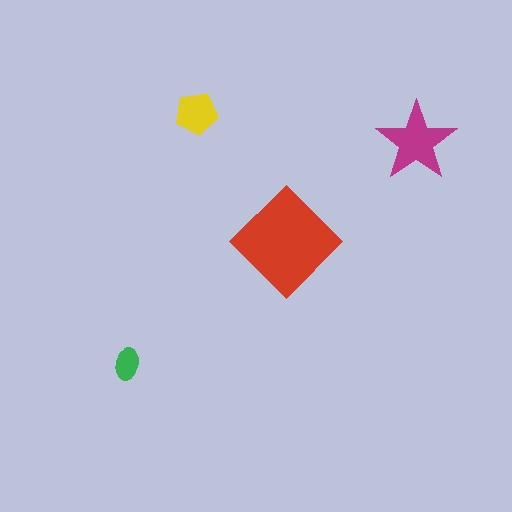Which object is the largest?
The red diamond.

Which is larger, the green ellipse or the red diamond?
The red diamond.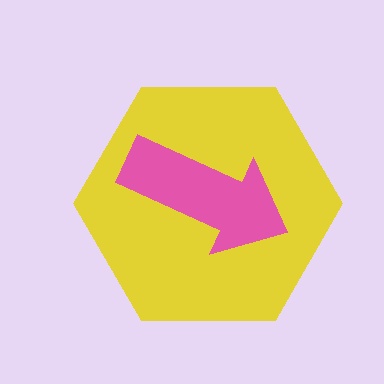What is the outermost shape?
The yellow hexagon.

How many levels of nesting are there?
2.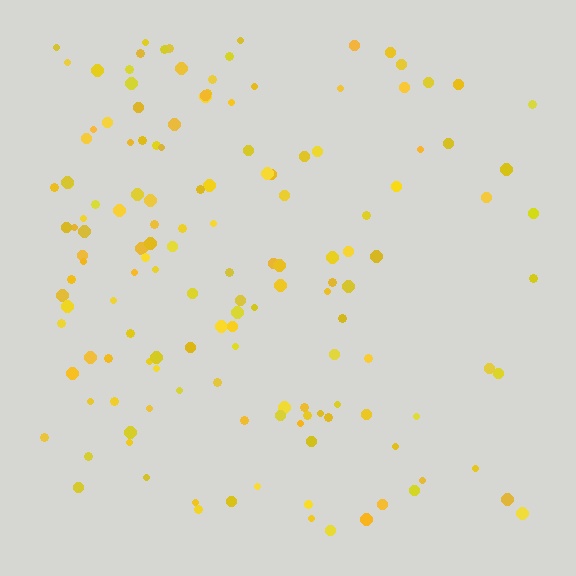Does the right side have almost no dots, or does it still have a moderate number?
Still a moderate number, just noticeably fewer than the left.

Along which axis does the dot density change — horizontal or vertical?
Horizontal.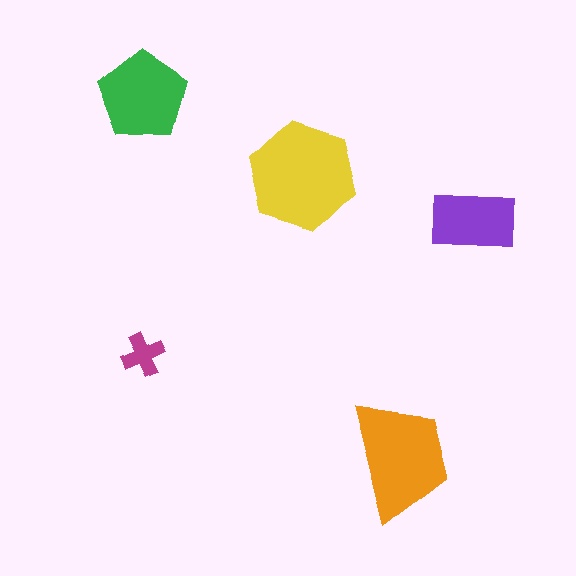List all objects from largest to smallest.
The yellow hexagon, the orange trapezoid, the green pentagon, the purple rectangle, the magenta cross.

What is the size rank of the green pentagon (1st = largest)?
3rd.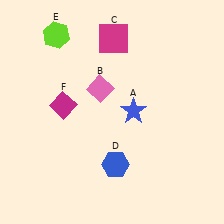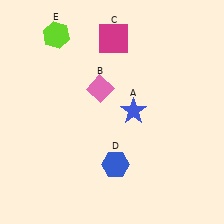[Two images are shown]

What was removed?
The magenta diamond (F) was removed in Image 2.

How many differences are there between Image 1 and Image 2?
There is 1 difference between the two images.